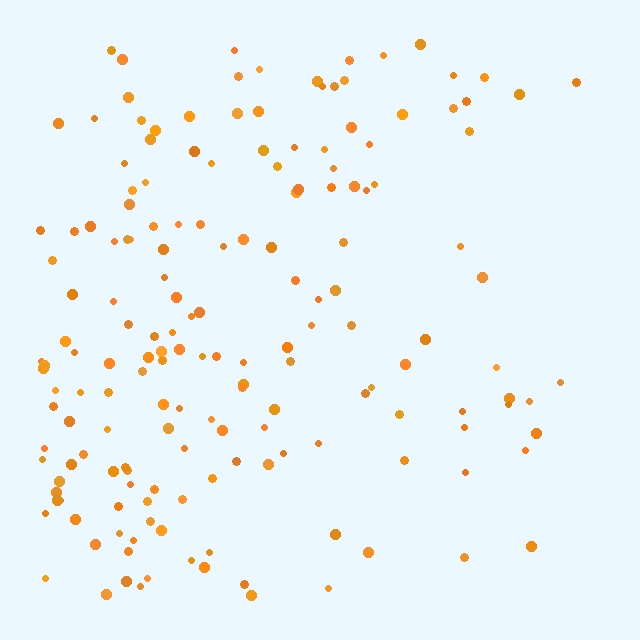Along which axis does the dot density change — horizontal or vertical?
Horizontal.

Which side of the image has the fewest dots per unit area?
The right.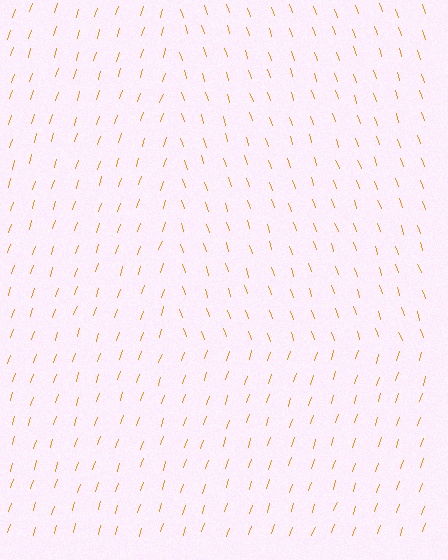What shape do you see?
I see a rectangle.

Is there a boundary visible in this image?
Yes, there is a texture boundary formed by a change in line orientation.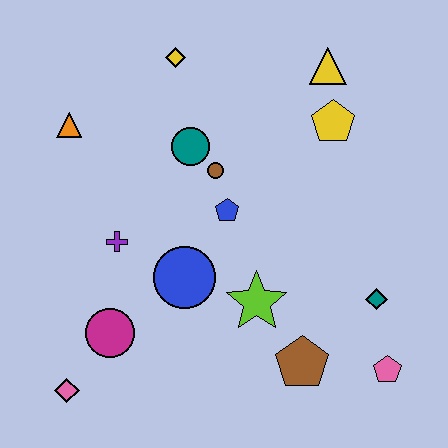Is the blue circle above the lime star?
Yes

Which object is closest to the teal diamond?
The pink pentagon is closest to the teal diamond.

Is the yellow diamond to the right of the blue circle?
No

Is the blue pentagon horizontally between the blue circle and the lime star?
Yes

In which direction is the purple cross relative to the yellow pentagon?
The purple cross is to the left of the yellow pentagon.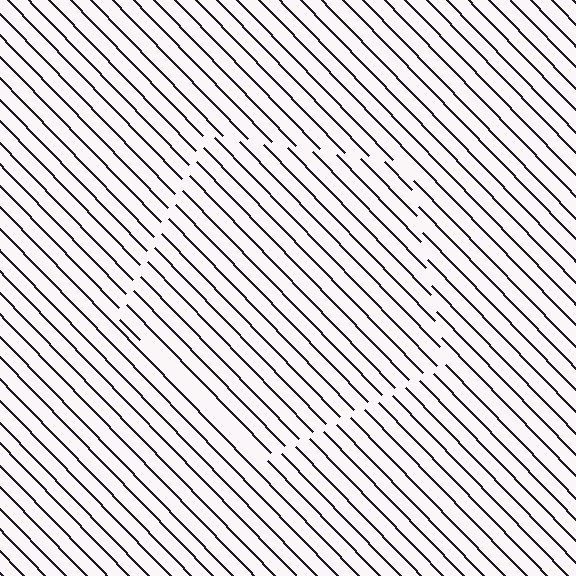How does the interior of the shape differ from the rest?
The interior of the shape contains the same grating, shifted by half a period — the contour is defined by the phase discontinuity where line-ends from the inner and outer gratings abut.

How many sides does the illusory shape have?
5 sides — the line-ends trace a pentagon.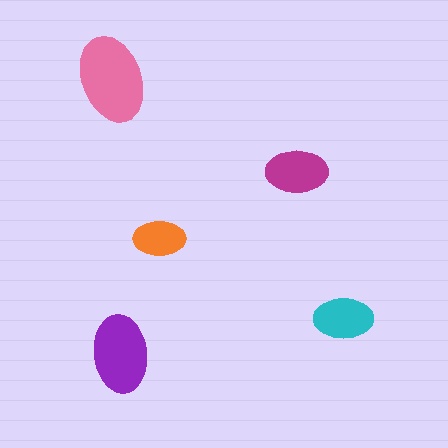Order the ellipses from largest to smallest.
the pink one, the purple one, the magenta one, the cyan one, the orange one.